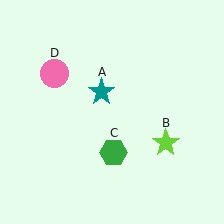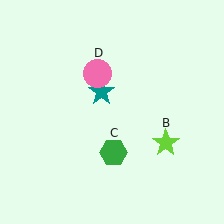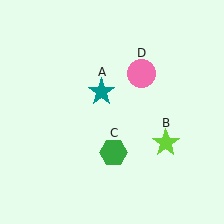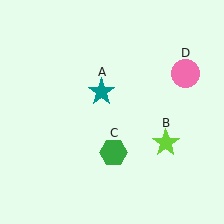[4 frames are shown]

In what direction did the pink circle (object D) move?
The pink circle (object D) moved right.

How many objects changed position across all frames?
1 object changed position: pink circle (object D).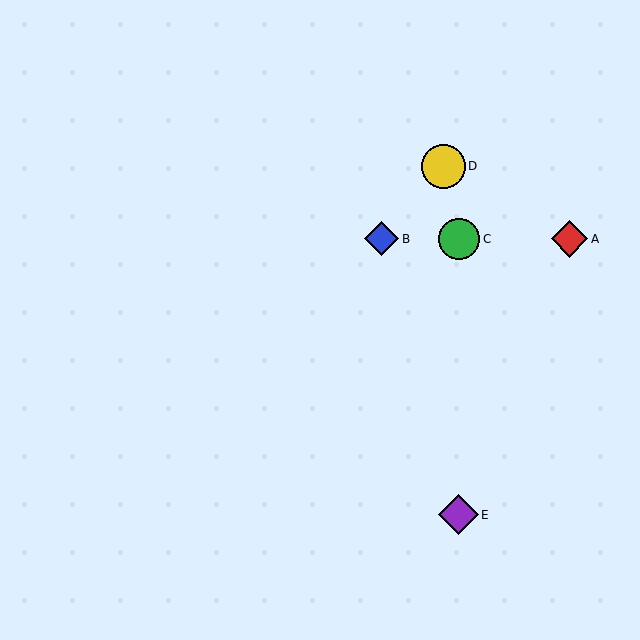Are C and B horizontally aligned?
Yes, both are at y≈239.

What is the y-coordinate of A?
Object A is at y≈239.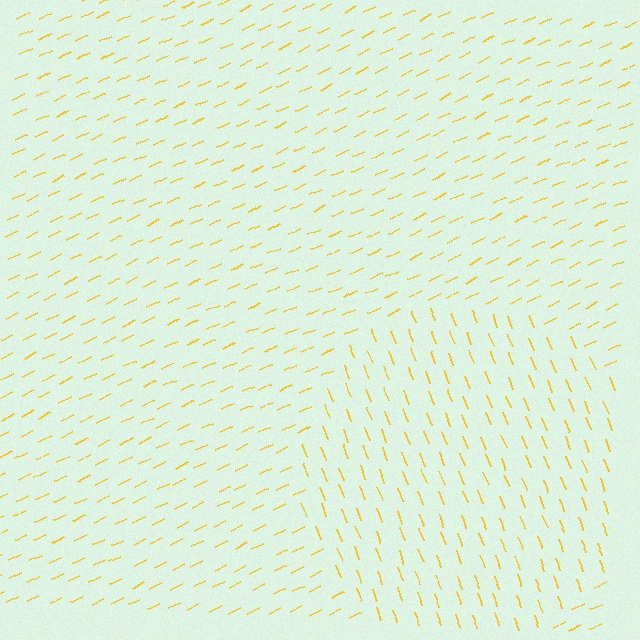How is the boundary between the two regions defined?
The boundary is defined purely by a change in line orientation (approximately 85 degrees difference). All lines are the same color and thickness.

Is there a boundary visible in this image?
Yes, there is a texture boundary formed by a change in line orientation.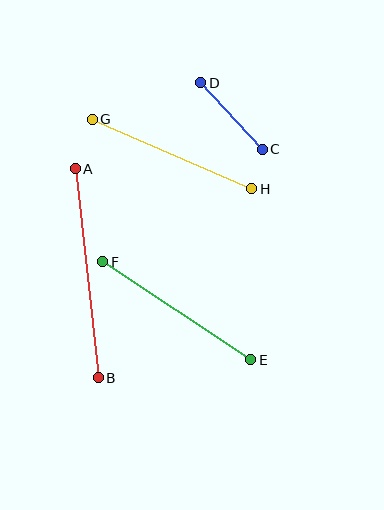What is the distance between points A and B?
The distance is approximately 210 pixels.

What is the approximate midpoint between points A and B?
The midpoint is at approximately (87, 273) pixels.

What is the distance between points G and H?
The distance is approximately 174 pixels.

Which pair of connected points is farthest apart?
Points A and B are farthest apart.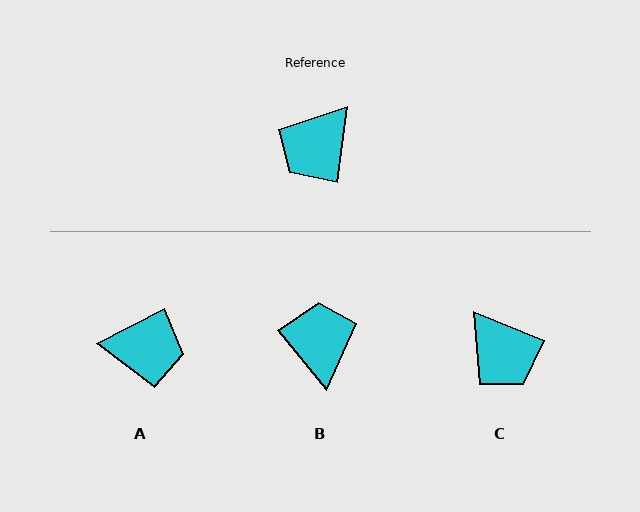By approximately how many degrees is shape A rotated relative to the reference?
Approximately 124 degrees counter-clockwise.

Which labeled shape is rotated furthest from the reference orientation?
B, about 133 degrees away.